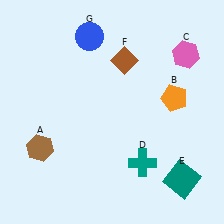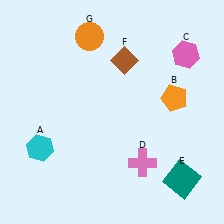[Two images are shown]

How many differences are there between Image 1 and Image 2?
There are 3 differences between the two images.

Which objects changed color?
A changed from brown to cyan. D changed from teal to pink. G changed from blue to orange.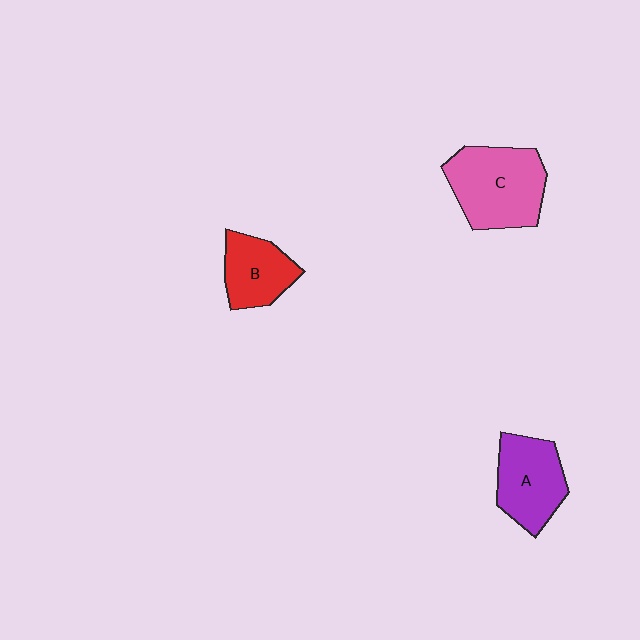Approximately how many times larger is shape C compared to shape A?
Approximately 1.3 times.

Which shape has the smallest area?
Shape B (red).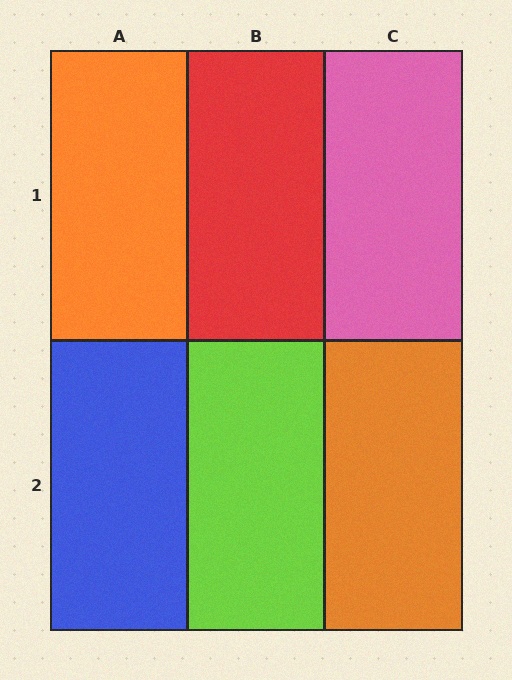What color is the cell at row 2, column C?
Orange.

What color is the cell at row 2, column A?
Blue.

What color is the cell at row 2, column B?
Lime.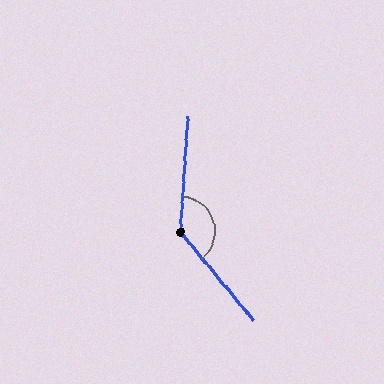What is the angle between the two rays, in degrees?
Approximately 137 degrees.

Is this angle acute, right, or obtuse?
It is obtuse.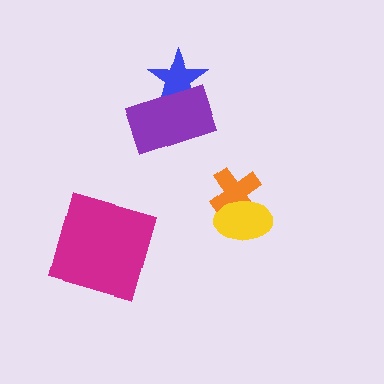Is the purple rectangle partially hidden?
No, no other shape covers it.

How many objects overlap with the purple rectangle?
1 object overlaps with the purple rectangle.